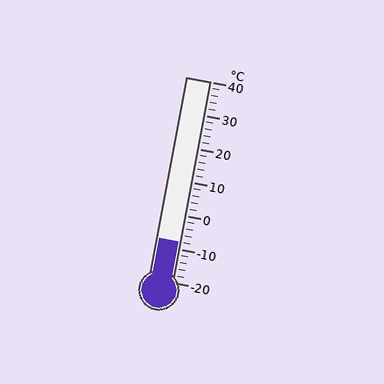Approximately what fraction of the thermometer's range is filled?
The thermometer is filled to approximately 20% of its range.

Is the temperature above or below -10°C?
The temperature is above -10°C.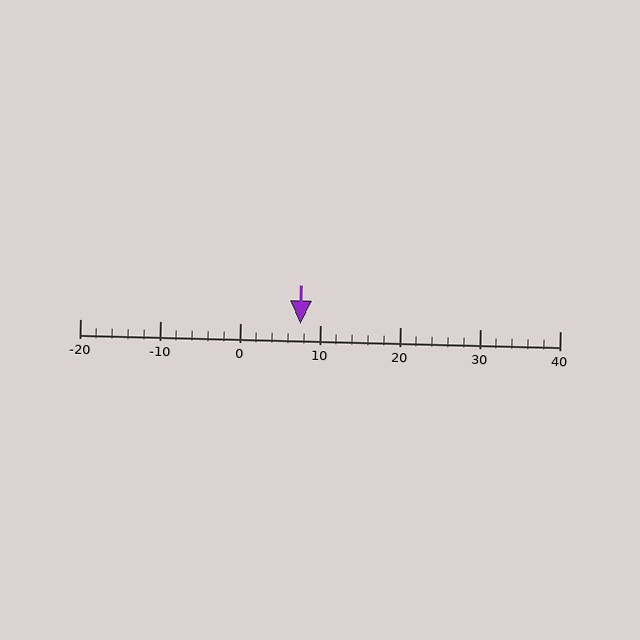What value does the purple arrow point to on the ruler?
The purple arrow points to approximately 8.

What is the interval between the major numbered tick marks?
The major tick marks are spaced 10 units apart.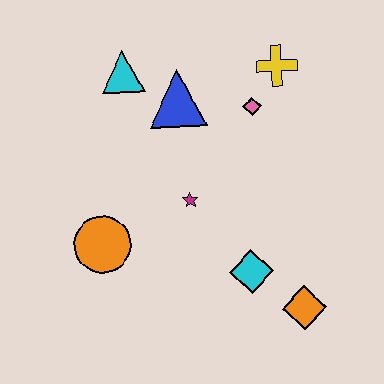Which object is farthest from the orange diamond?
The cyan triangle is farthest from the orange diamond.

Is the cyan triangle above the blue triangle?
Yes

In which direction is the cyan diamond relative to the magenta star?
The cyan diamond is below the magenta star.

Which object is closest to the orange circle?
The magenta star is closest to the orange circle.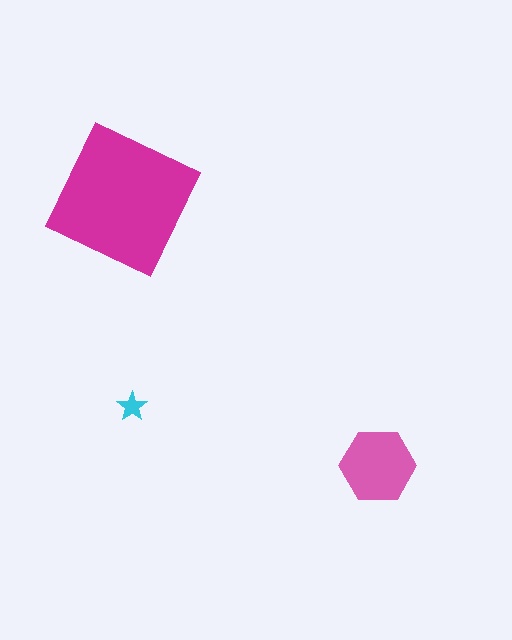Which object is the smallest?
The cyan star.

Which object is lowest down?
The pink hexagon is bottommost.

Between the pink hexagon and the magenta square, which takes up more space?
The magenta square.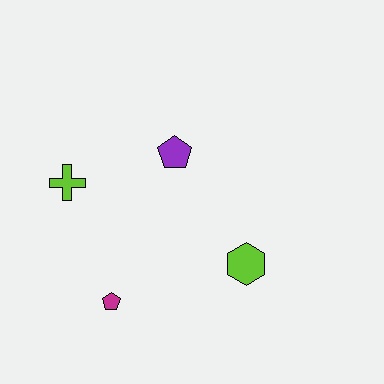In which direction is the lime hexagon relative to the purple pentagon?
The lime hexagon is below the purple pentagon.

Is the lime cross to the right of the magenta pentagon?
No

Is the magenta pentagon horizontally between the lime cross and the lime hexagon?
Yes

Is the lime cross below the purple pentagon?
Yes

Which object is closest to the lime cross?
The purple pentagon is closest to the lime cross.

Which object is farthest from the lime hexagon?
The lime cross is farthest from the lime hexagon.